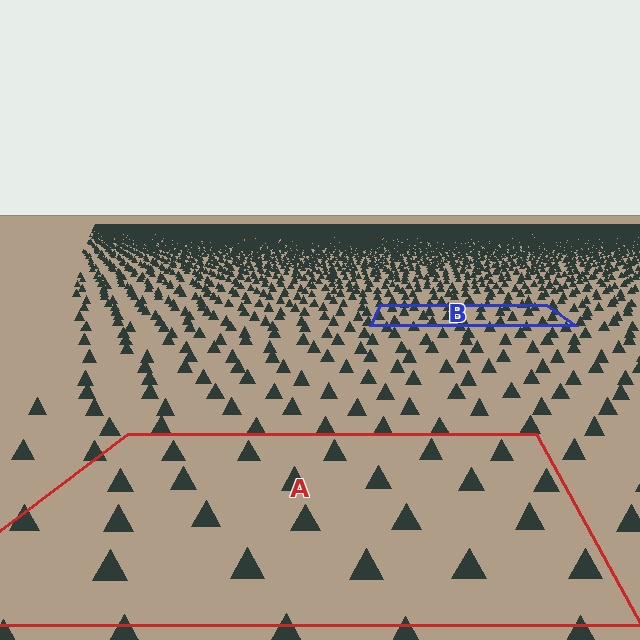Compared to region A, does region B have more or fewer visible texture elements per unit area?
Region B has more texture elements per unit area — they are packed more densely because it is farther away.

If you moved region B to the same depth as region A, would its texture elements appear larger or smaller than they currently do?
They would appear larger. At a closer depth, the same texture elements are projected at a bigger on-screen size.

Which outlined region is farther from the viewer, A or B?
Region B is farther from the viewer — the texture elements inside it appear smaller and more densely packed.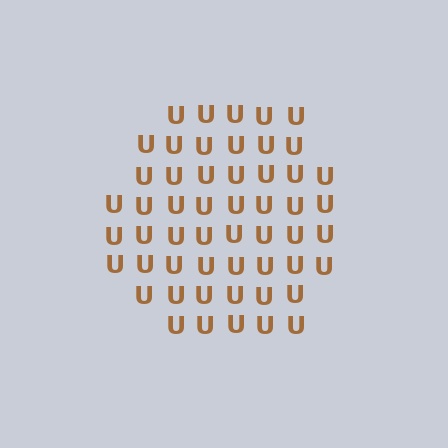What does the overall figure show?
The overall figure shows a hexagon.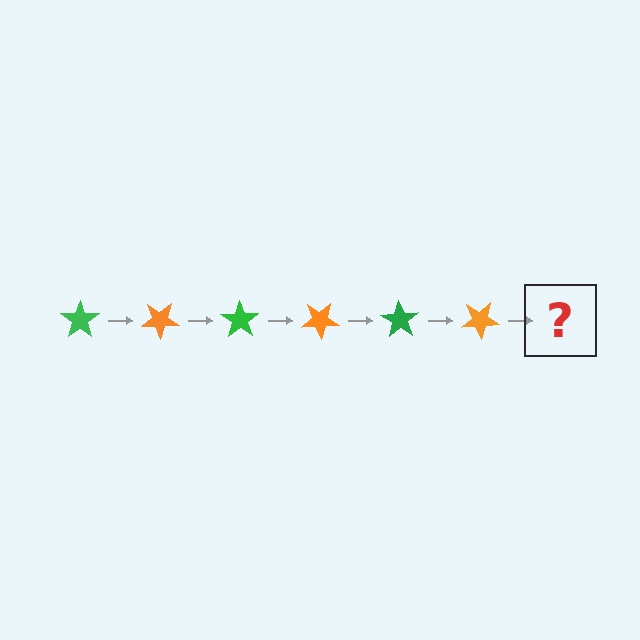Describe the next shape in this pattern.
It should be a green star, rotated 210 degrees from the start.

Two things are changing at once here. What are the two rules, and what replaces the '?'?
The two rules are that it rotates 35 degrees each step and the color cycles through green and orange. The '?' should be a green star, rotated 210 degrees from the start.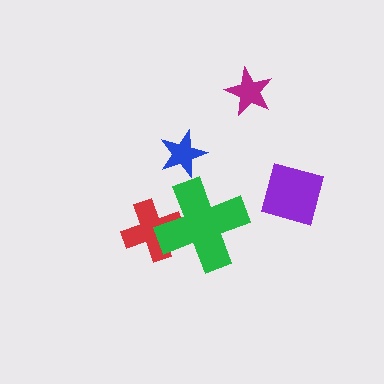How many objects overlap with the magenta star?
0 objects overlap with the magenta star.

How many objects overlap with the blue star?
0 objects overlap with the blue star.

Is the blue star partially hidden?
No, no other shape covers it.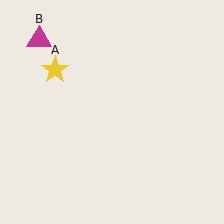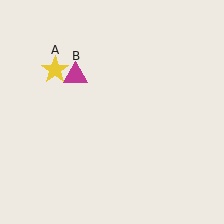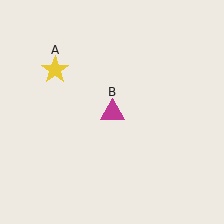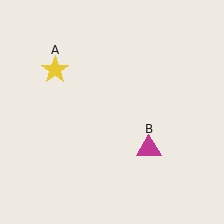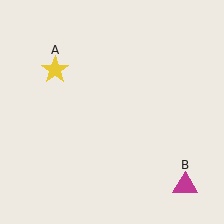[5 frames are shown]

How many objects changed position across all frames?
1 object changed position: magenta triangle (object B).